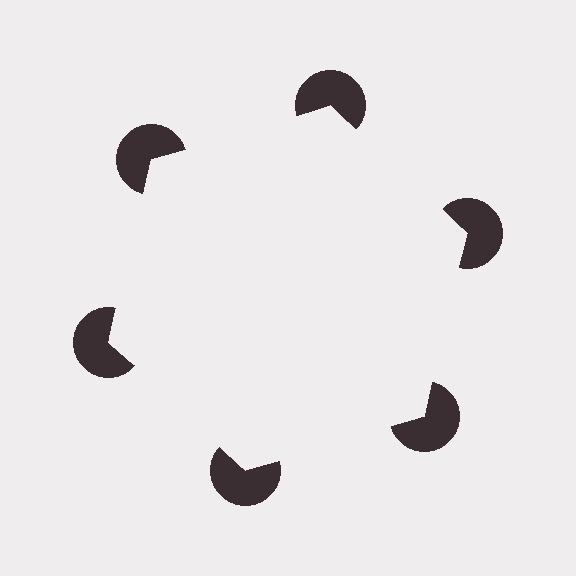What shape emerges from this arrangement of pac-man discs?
An illusory hexagon — its edges are inferred from the aligned wedge cuts in the pac-man discs, not physically drawn.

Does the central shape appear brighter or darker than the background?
It typically appears slightly brighter than the background, even though no actual brightness change is drawn.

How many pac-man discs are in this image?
There are 6 — one at each vertex of the illusory hexagon.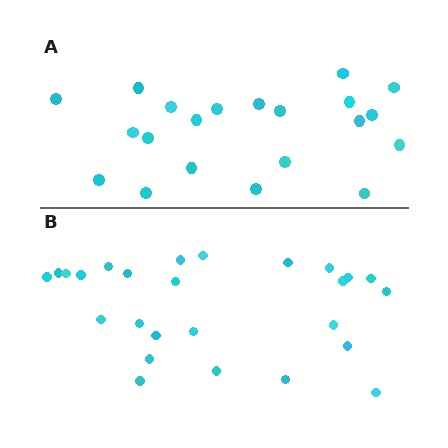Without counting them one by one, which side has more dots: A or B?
Region B (the bottom region) has more dots.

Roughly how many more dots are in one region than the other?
Region B has about 5 more dots than region A.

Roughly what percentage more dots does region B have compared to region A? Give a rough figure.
About 25% more.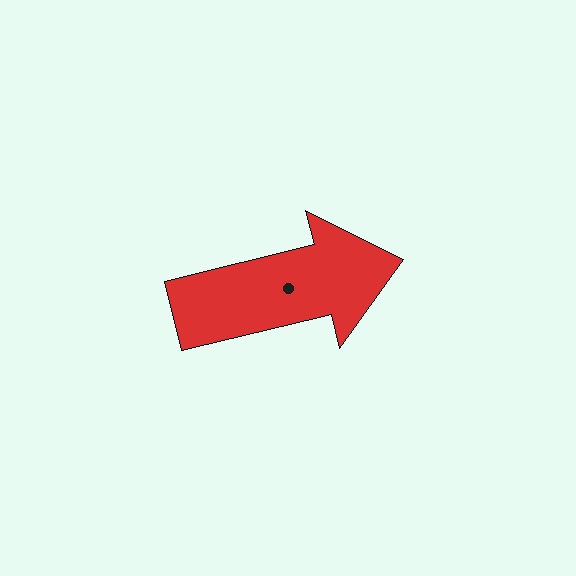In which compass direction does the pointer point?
East.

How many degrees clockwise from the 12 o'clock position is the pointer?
Approximately 76 degrees.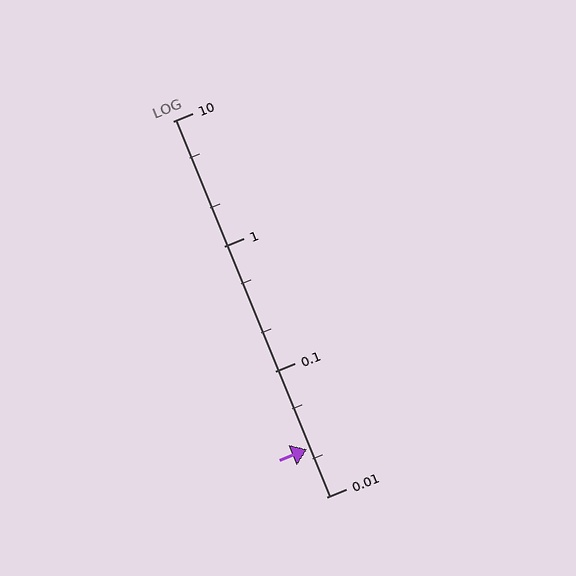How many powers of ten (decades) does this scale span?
The scale spans 3 decades, from 0.01 to 10.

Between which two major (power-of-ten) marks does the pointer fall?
The pointer is between 0.01 and 0.1.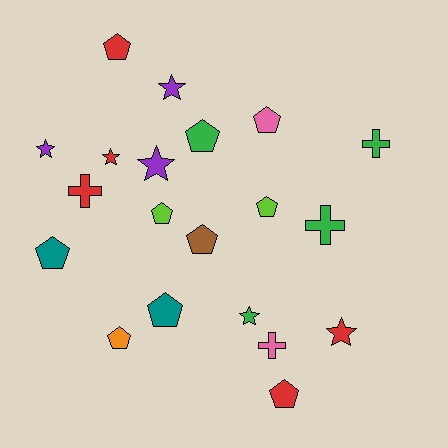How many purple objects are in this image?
There are 3 purple objects.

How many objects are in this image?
There are 20 objects.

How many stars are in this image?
There are 6 stars.